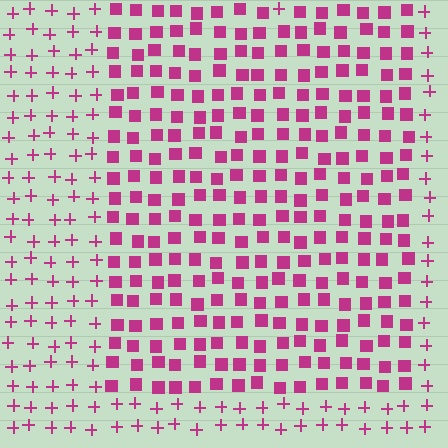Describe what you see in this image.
The image is filled with small magenta elements arranged in a uniform grid. A rectangle-shaped region contains squares, while the surrounding area contains plus signs. The boundary is defined purely by the change in element shape.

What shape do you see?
I see a rectangle.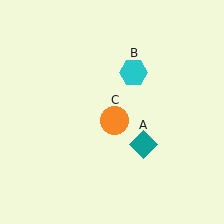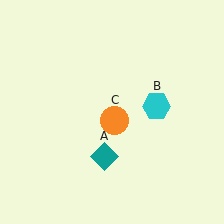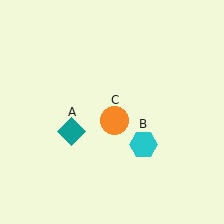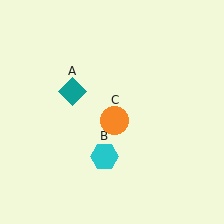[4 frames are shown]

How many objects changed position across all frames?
2 objects changed position: teal diamond (object A), cyan hexagon (object B).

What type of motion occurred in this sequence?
The teal diamond (object A), cyan hexagon (object B) rotated clockwise around the center of the scene.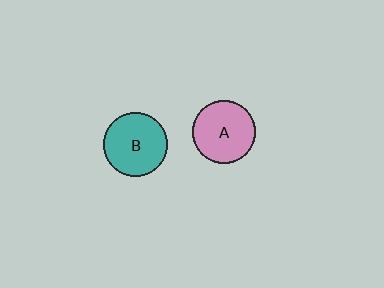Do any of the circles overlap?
No, none of the circles overlap.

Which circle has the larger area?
Circle B (teal).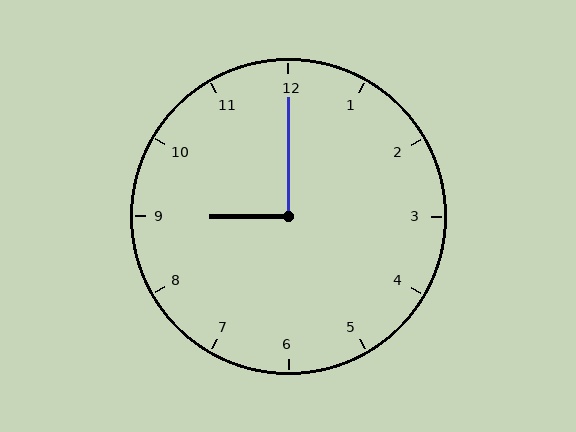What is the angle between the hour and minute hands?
Approximately 90 degrees.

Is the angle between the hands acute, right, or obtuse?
It is right.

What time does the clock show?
9:00.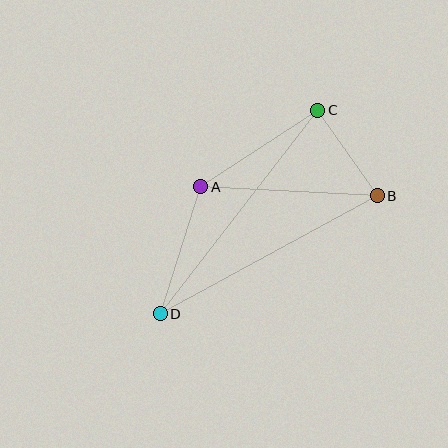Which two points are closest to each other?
Points B and C are closest to each other.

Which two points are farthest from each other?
Points C and D are farthest from each other.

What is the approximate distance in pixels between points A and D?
The distance between A and D is approximately 133 pixels.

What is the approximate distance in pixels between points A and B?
The distance between A and B is approximately 177 pixels.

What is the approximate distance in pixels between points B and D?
The distance between B and D is approximately 247 pixels.